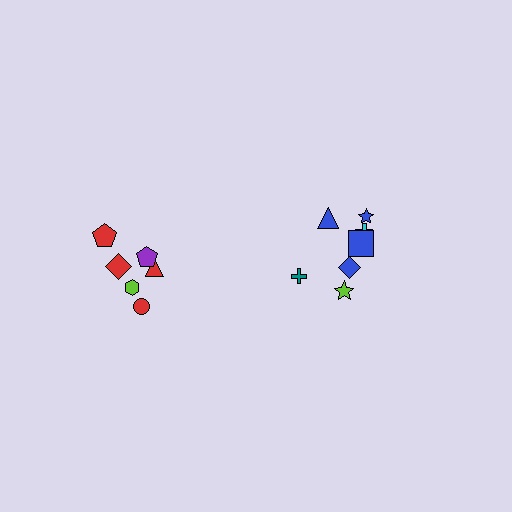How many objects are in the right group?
There are 8 objects.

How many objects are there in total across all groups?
There are 14 objects.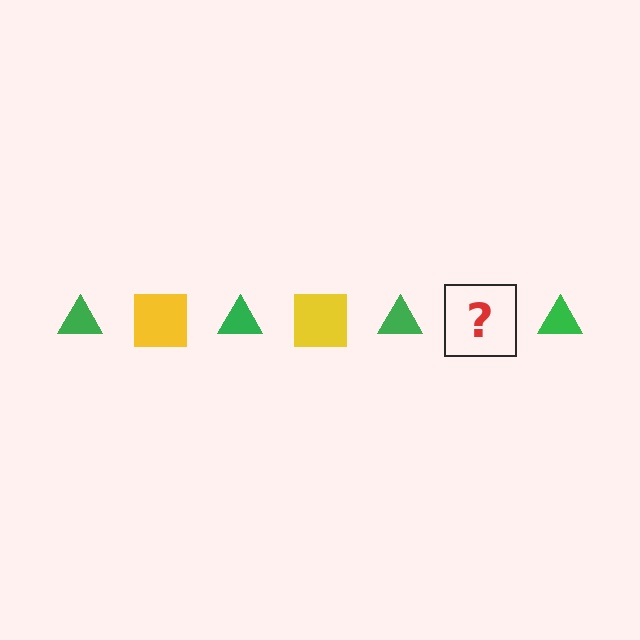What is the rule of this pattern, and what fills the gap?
The rule is that the pattern alternates between green triangle and yellow square. The gap should be filled with a yellow square.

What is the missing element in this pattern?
The missing element is a yellow square.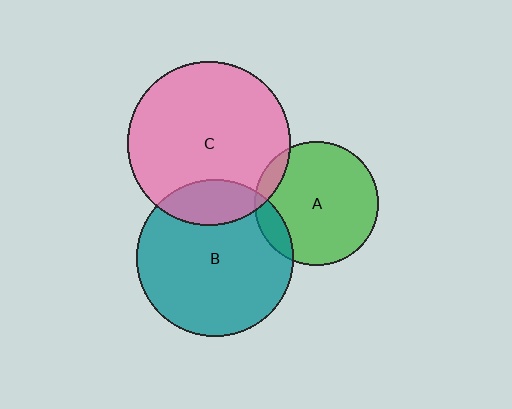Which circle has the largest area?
Circle C (pink).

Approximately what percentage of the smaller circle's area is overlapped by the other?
Approximately 10%.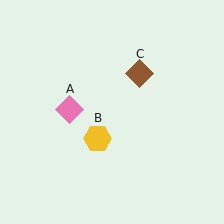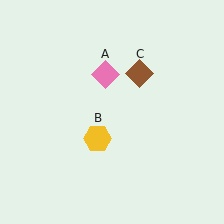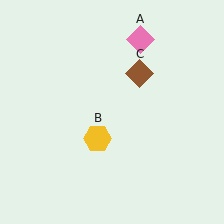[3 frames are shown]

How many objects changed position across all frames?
1 object changed position: pink diamond (object A).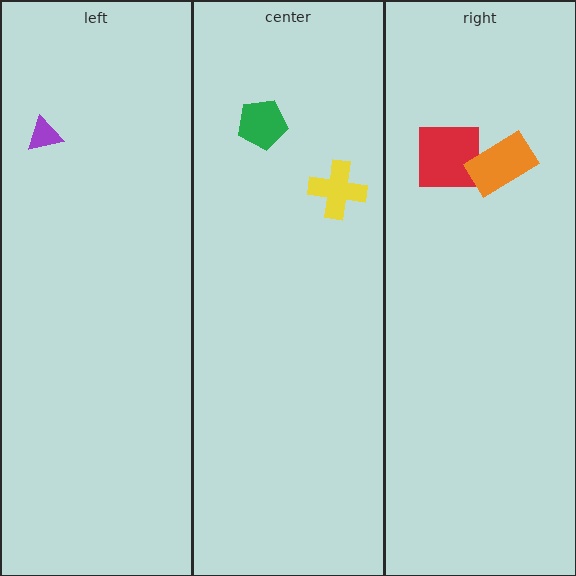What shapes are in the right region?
The red square, the orange rectangle.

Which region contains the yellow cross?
The center region.